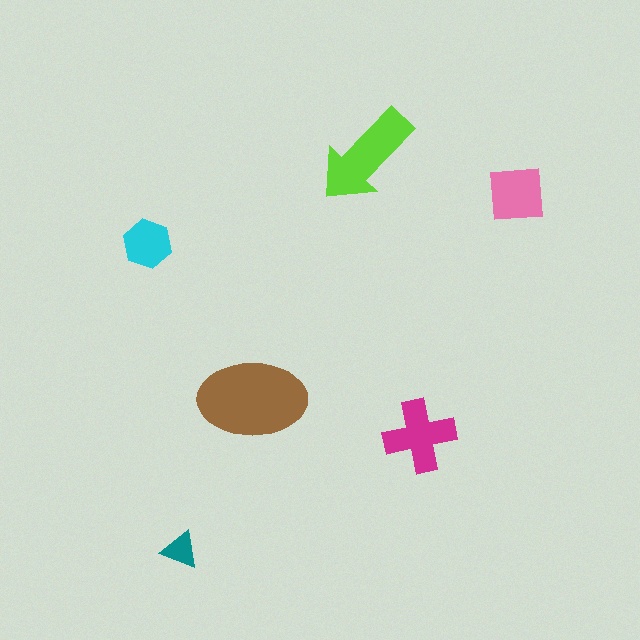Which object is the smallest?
The teal triangle.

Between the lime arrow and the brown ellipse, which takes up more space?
The brown ellipse.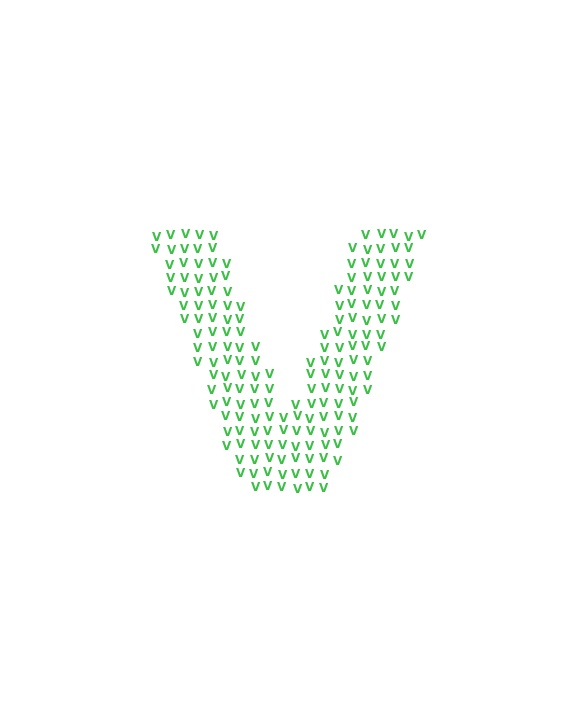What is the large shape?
The large shape is the letter V.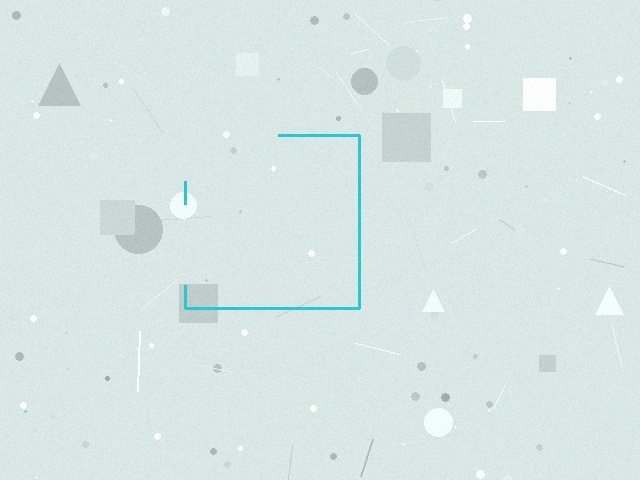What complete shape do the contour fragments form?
The contour fragments form a square.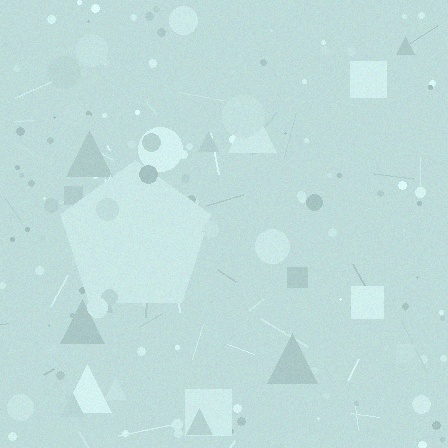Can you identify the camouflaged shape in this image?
The camouflaged shape is a pentagon.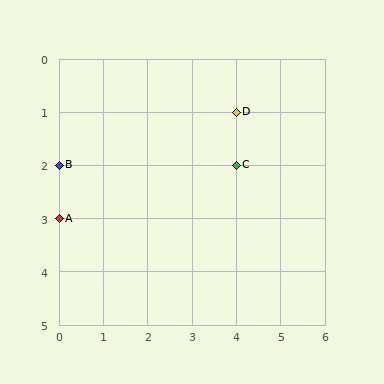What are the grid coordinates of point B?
Point B is at grid coordinates (0, 2).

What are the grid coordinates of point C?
Point C is at grid coordinates (4, 2).